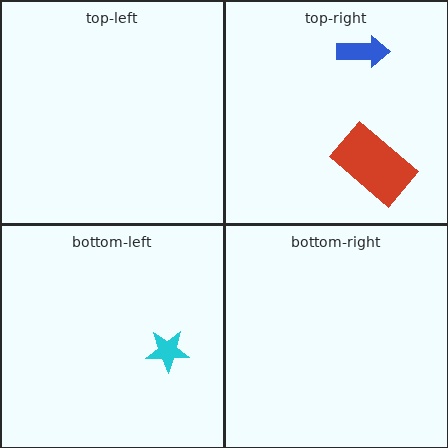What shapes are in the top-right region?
The red rectangle, the blue arrow.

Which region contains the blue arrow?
The top-right region.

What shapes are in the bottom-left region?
The cyan star.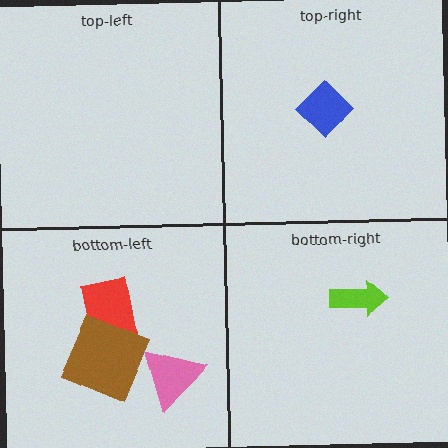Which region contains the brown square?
The bottom-left region.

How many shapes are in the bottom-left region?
3.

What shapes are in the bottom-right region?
The lime arrow.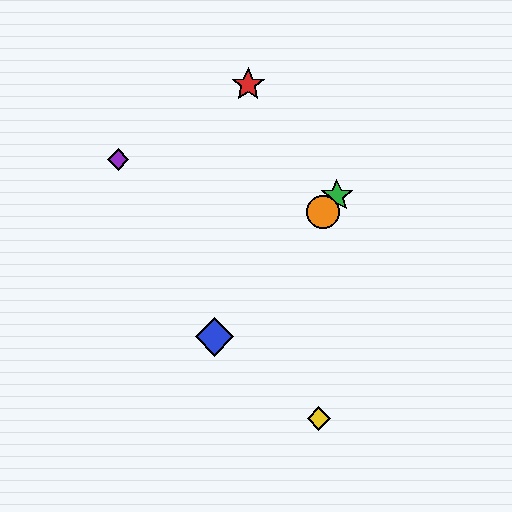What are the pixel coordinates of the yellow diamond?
The yellow diamond is at (319, 419).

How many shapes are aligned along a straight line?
3 shapes (the blue diamond, the green star, the orange circle) are aligned along a straight line.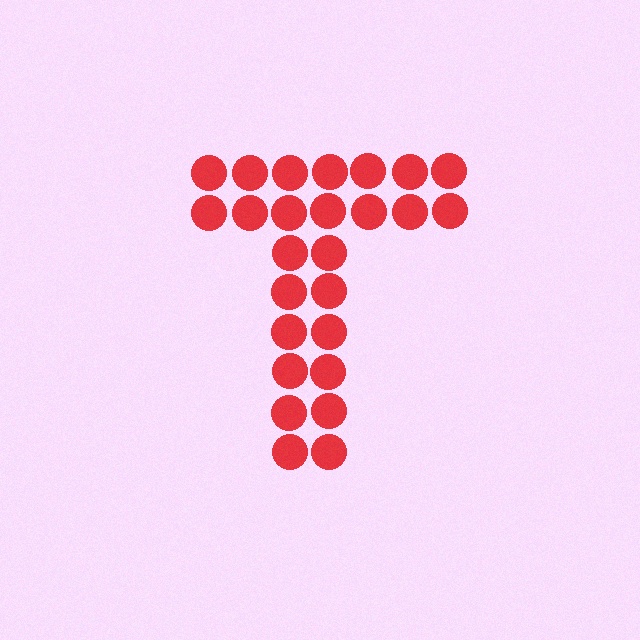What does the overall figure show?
The overall figure shows the letter T.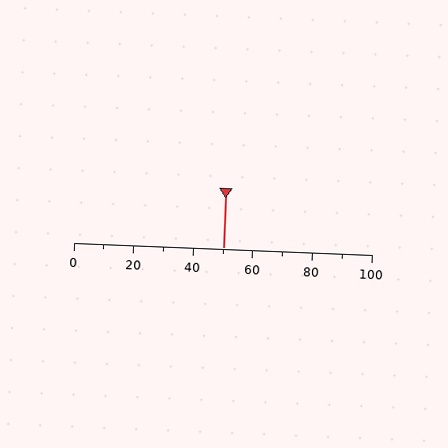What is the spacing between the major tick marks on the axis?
The major ticks are spaced 20 apart.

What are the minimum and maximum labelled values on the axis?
The axis runs from 0 to 100.